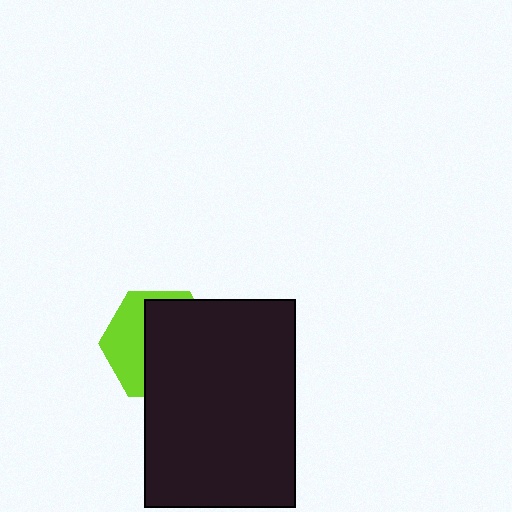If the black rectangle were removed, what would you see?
You would see the complete lime hexagon.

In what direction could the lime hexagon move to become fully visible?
The lime hexagon could move left. That would shift it out from behind the black rectangle entirely.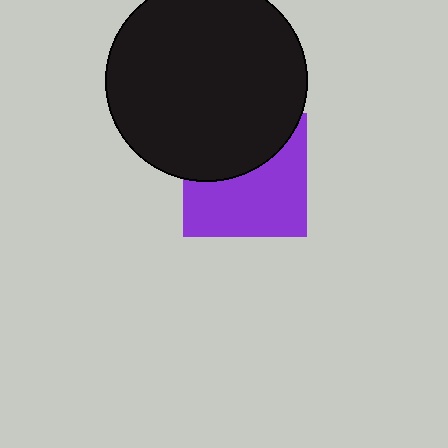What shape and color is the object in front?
The object in front is a black circle.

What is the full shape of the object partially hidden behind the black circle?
The partially hidden object is a purple square.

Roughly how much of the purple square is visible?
About half of it is visible (roughly 59%).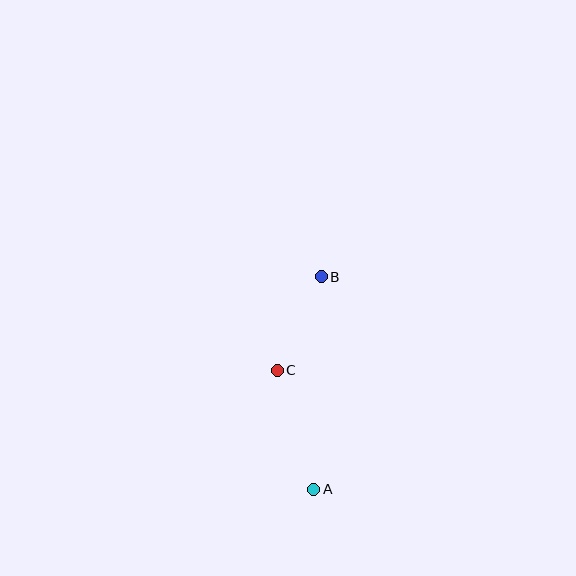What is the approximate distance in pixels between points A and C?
The distance between A and C is approximately 124 pixels.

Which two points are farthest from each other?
Points A and B are farthest from each other.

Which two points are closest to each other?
Points B and C are closest to each other.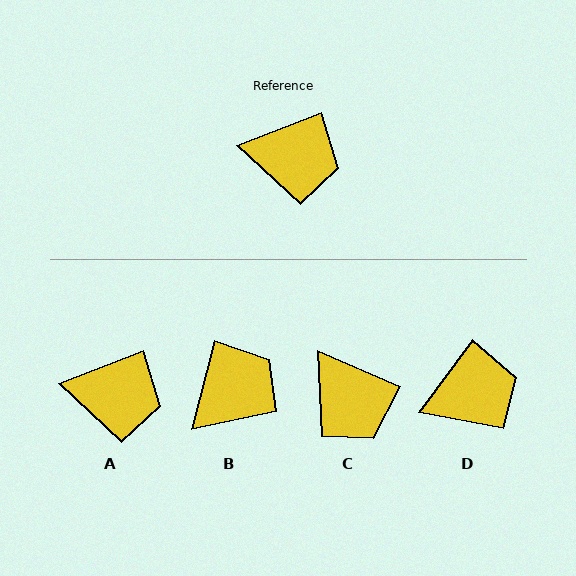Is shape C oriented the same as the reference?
No, it is off by about 45 degrees.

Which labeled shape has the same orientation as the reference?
A.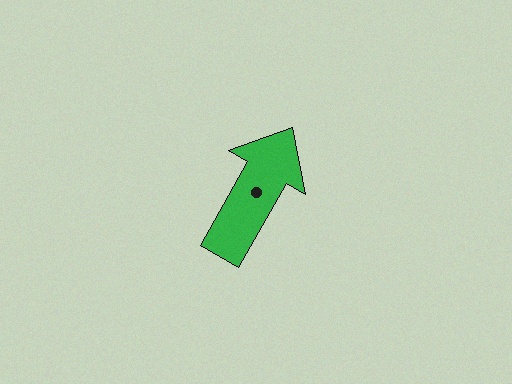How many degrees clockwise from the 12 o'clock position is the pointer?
Approximately 30 degrees.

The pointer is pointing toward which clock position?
Roughly 1 o'clock.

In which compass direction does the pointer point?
Northeast.